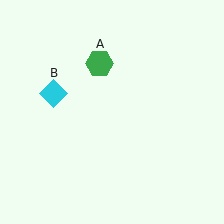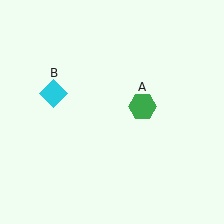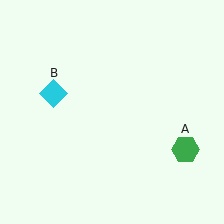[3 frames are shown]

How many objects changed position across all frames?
1 object changed position: green hexagon (object A).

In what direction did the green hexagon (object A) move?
The green hexagon (object A) moved down and to the right.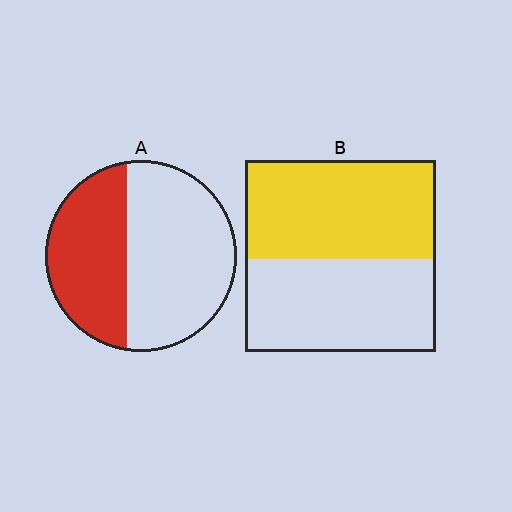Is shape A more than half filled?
No.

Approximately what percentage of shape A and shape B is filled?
A is approximately 40% and B is approximately 50%.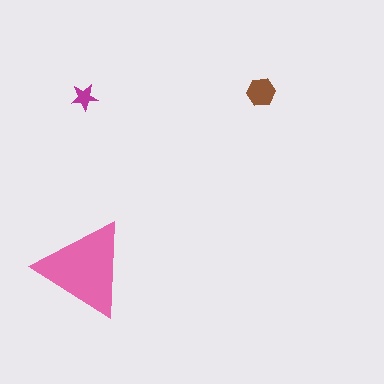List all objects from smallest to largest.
The magenta star, the brown hexagon, the pink triangle.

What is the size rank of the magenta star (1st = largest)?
3rd.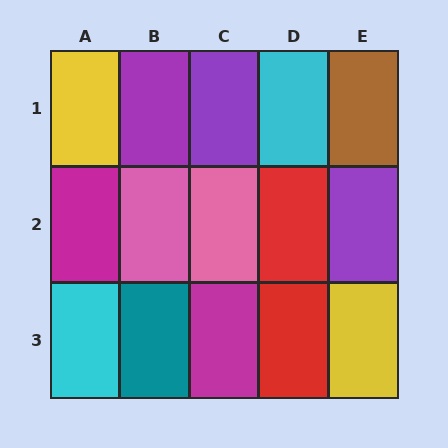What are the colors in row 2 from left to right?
Magenta, pink, pink, red, purple.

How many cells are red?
2 cells are red.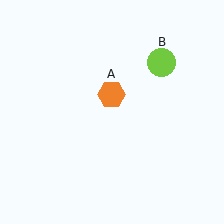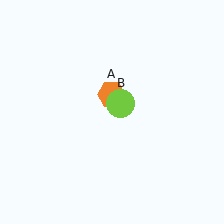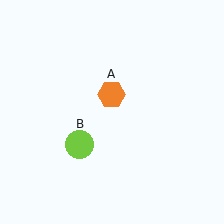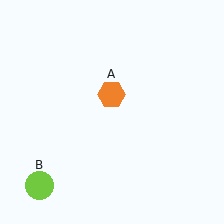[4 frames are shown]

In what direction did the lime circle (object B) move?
The lime circle (object B) moved down and to the left.